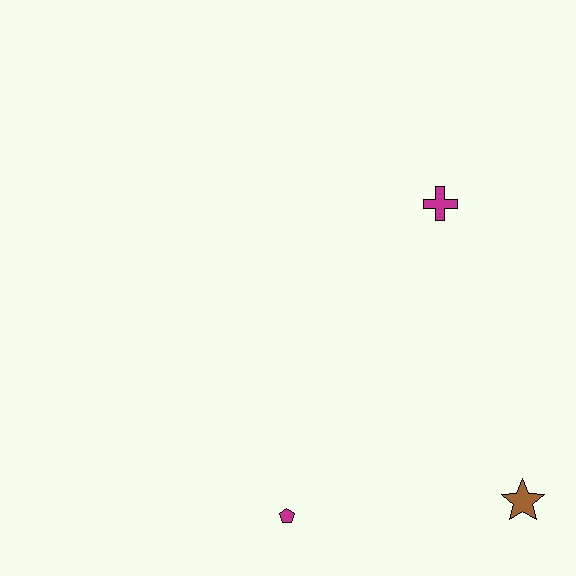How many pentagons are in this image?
There is 1 pentagon.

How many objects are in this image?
There are 3 objects.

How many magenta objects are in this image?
There are 2 magenta objects.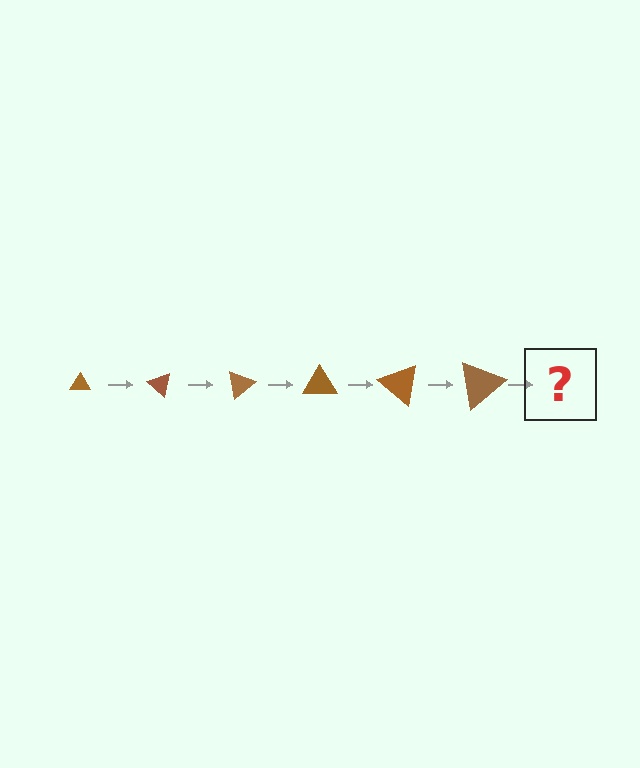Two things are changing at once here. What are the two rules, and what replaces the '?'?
The two rules are that the triangle grows larger each step and it rotates 40 degrees each step. The '?' should be a triangle, larger than the previous one and rotated 240 degrees from the start.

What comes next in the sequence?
The next element should be a triangle, larger than the previous one and rotated 240 degrees from the start.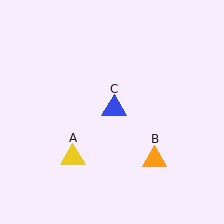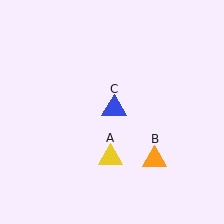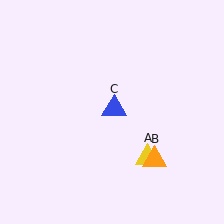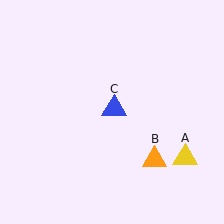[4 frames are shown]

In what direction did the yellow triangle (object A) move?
The yellow triangle (object A) moved right.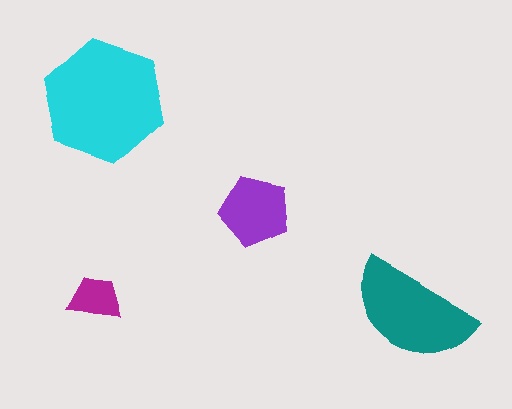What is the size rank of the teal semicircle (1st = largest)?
2nd.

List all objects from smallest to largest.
The magenta trapezoid, the purple pentagon, the teal semicircle, the cyan hexagon.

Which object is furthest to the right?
The teal semicircle is rightmost.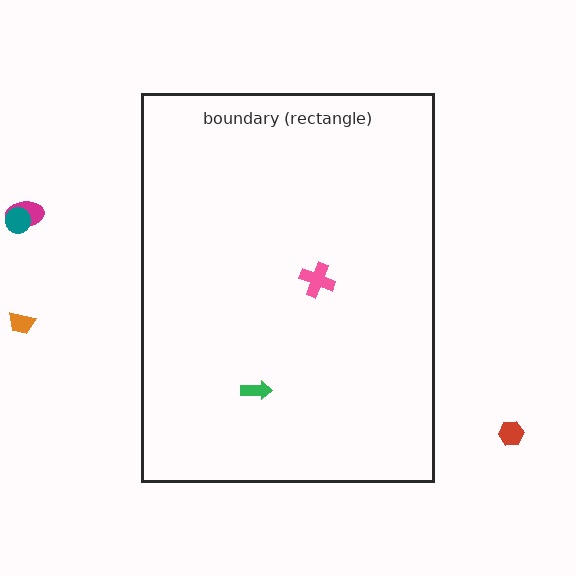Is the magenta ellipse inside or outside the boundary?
Outside.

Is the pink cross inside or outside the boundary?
Inside.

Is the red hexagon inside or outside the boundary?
Outside.